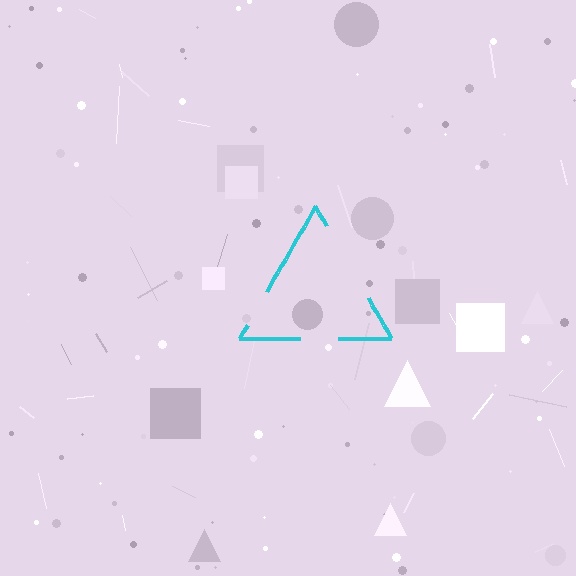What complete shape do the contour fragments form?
The contour fragments form a triangle.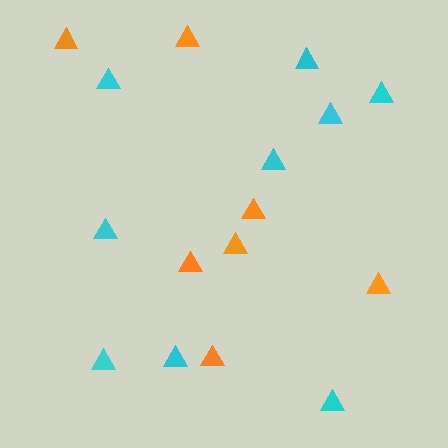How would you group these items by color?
There are 2 groups: one group of cyan triangles (9) and one group of orange triangles (7).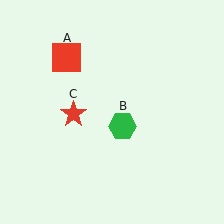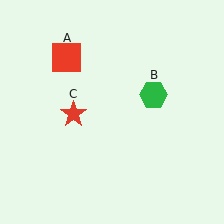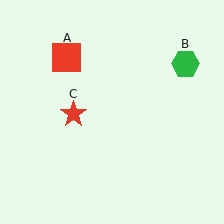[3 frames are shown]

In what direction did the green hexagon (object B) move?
The green hexagon (object B) moved up and to the right.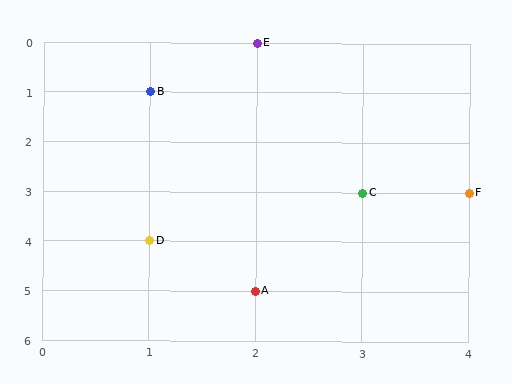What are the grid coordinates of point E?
Point E is at grid coordinates (2, 0).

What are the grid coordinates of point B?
Point B is at grid coordinates (1, 1).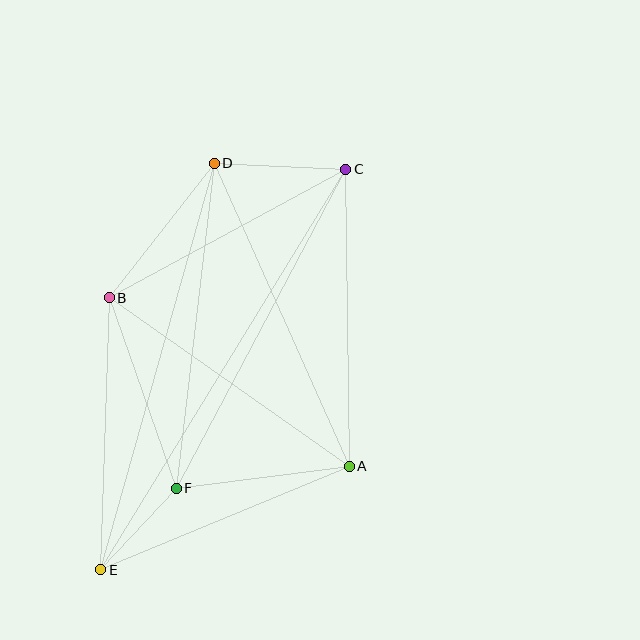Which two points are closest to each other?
Points E and F are closest to each other.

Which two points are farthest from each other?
Points C and E are farthest from each other.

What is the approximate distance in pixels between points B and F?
The distance between B and F is approximately 202 pixels.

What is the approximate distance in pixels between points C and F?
The distance between C and F is approximately 361 pixels.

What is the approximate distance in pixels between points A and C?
The distance between A and C is approximately 297 pixels.